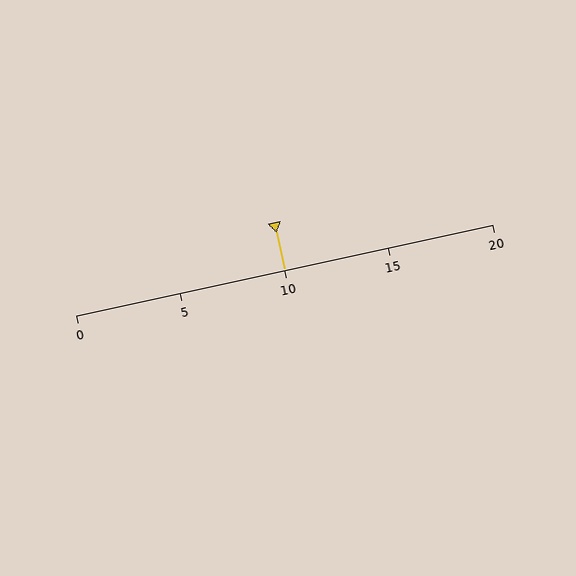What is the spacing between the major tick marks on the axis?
The major ticks are spaced 5 apart.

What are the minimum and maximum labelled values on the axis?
The axis runs from 0 to 20.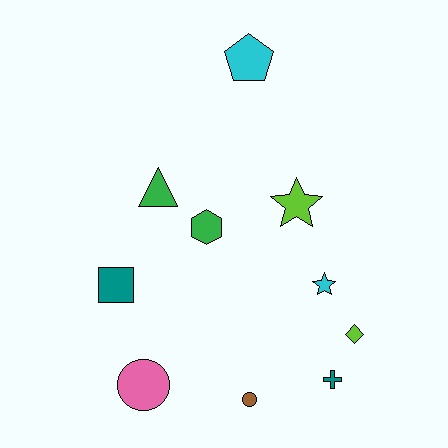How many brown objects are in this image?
There is 1 brown object.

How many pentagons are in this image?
There is 1 pentagon.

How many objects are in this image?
There are 10 objects.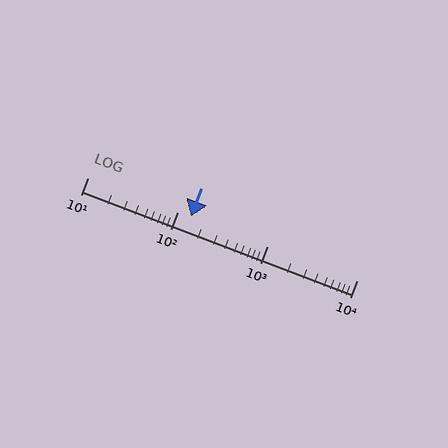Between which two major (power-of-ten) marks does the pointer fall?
The pointer is between 100 and 1000.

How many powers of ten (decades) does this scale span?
The scale spans 3 decades, from 10 to 10000.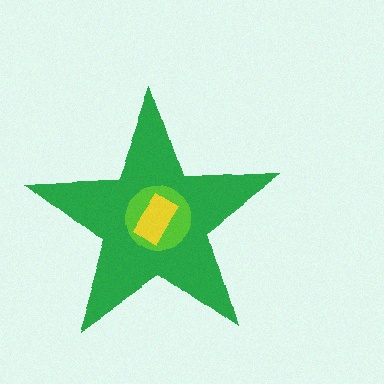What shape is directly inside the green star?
The lime circle.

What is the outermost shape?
The green star.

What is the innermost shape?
The yellow rectangle.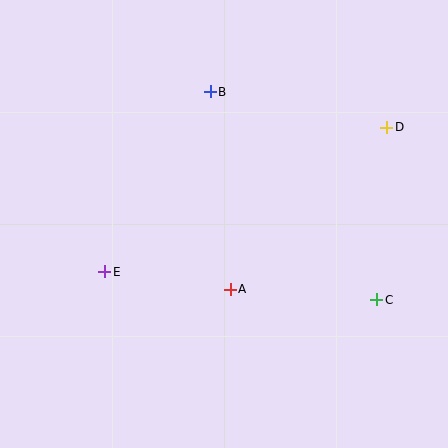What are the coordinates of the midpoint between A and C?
The midpoint between A and C is at (303, 295).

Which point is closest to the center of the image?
Point A at (230, 289) is closest to the center.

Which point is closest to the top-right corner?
Point D is closest to the top-right corner.